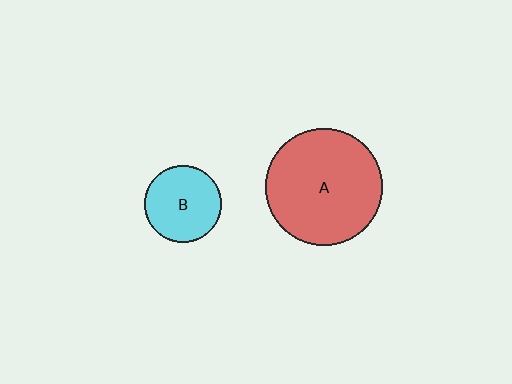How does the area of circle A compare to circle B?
Approximately 2.3 times.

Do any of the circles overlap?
No, none of the circles overlap.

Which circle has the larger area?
Circle A (red).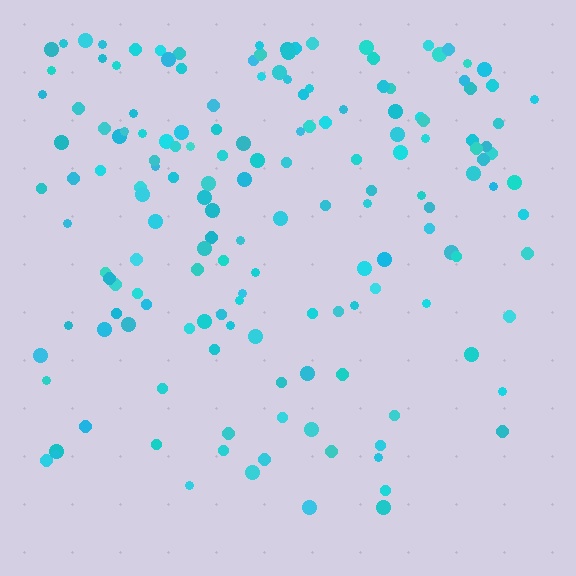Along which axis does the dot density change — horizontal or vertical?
Vertical.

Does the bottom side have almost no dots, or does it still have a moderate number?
Still a moderate number, just noticeably fewer than the top.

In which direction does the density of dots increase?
From bottom to top, with the top side densest.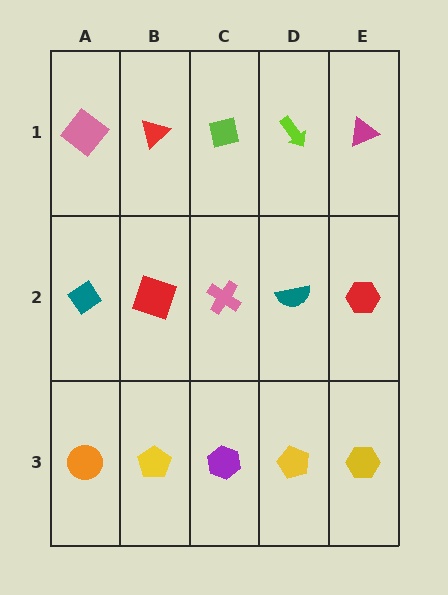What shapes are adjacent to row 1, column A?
A teal diamond (row 2, column A), a red triangle (row 1, column B).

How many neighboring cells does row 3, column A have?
2.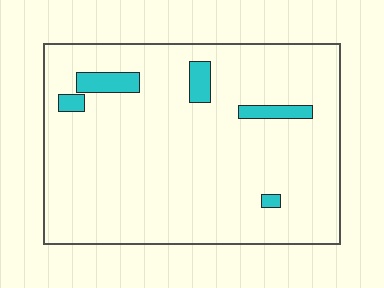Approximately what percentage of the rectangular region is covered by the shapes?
Approximately 5%.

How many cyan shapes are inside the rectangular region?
5.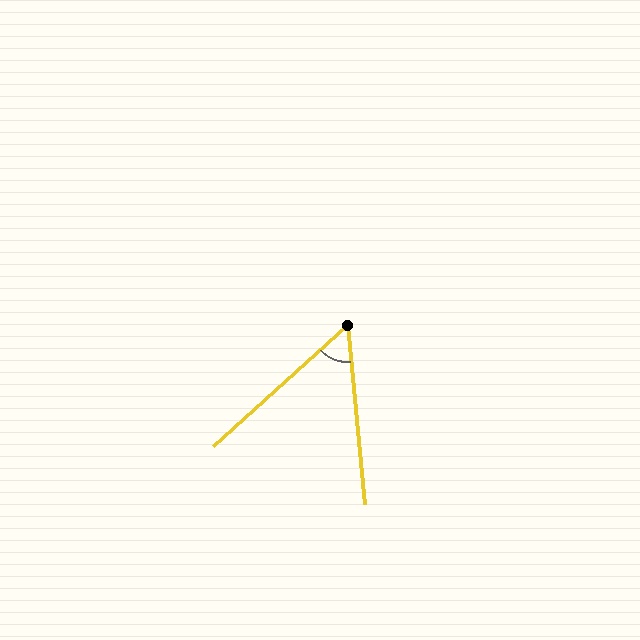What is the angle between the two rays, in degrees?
Approximately 53 degrees.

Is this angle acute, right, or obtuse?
It is acute.